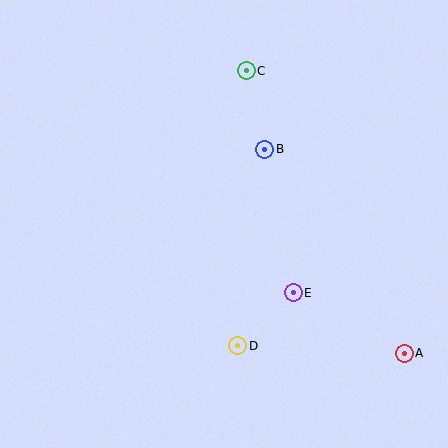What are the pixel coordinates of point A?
Point A is at (404, 353).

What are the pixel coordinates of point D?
Point D is at (238, 346).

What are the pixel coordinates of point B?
Point B is at (265, 149).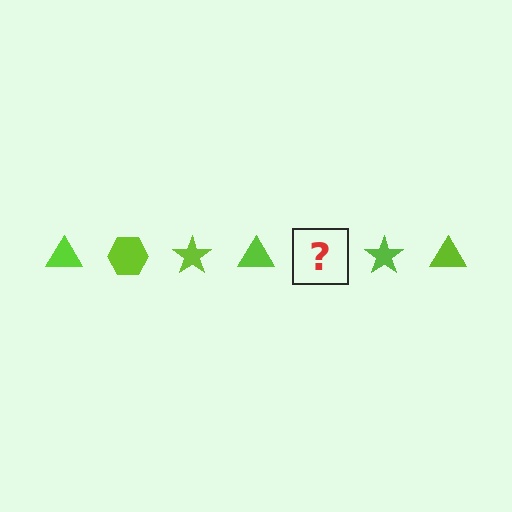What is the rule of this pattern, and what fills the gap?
The rule is that the pattern cycles through triangle, hexagon, star shapes in lime. The gap should be filled with a lime hexagon.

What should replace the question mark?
The question mark should be replaced with a lime hexagon.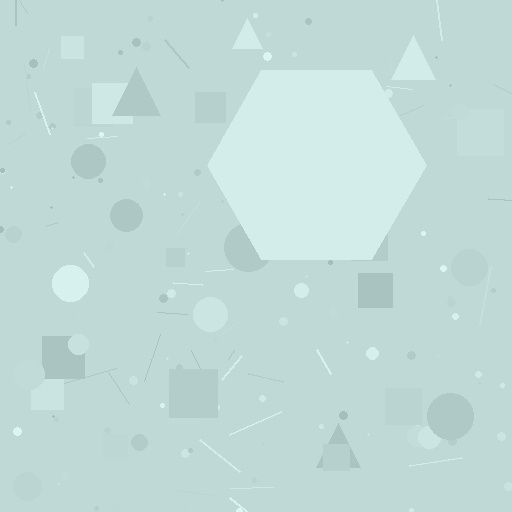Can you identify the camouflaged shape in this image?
The camouflaged shape is a hexagon.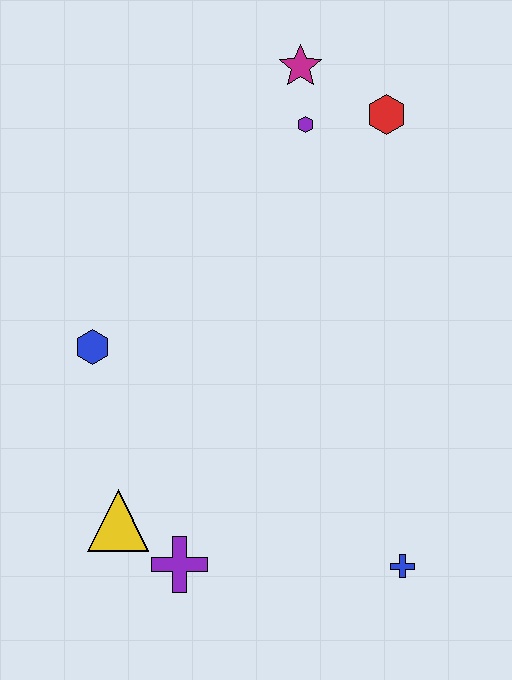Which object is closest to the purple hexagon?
The magenta star is closest to the purple hexagon.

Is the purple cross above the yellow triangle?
No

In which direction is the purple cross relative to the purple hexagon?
The purple cross is below the purple hexagon.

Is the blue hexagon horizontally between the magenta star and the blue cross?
No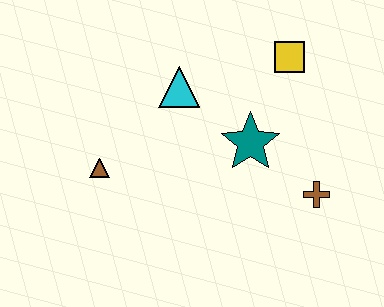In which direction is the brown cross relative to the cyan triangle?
The brown cross is to the right of the cyan triangle.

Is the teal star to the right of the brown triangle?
Yes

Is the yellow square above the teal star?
Yes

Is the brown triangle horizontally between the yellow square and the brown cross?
No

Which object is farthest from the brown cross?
The brown triangle is farthest from the brown cross.